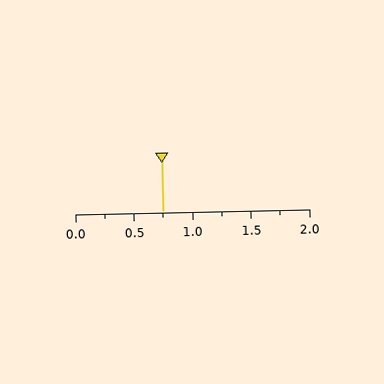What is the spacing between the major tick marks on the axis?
The major ticks are spaced 0.5 apart.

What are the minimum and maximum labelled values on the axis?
The axis runs from 0.0 to 2.0.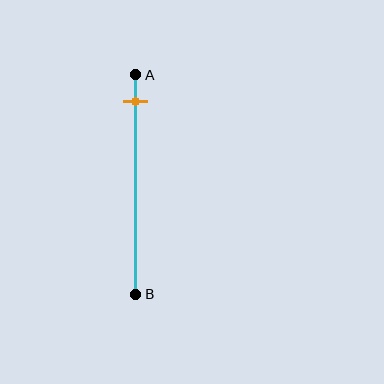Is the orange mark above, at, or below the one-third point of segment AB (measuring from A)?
The orange mark is above the one-third point of segment AB.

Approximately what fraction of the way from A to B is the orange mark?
The orange mark is approximately 10% of the way from A to B.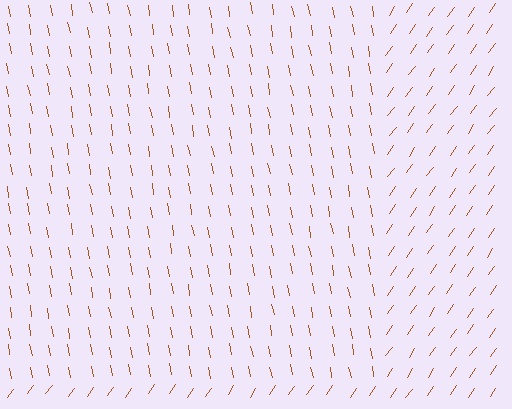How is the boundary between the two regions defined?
The boundary is defined purely by a change in line orientation (approximately 45 degrees difference). All lines are the same color and thickness.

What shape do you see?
I see a rectangle.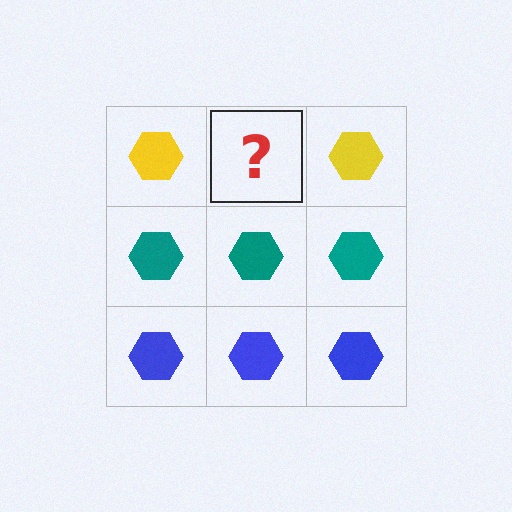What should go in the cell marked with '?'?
The missing cell should contain a yellow hexagon.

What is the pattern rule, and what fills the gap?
The rule is that each row has a consistent color. The gap should be filled with a yellow hexagon.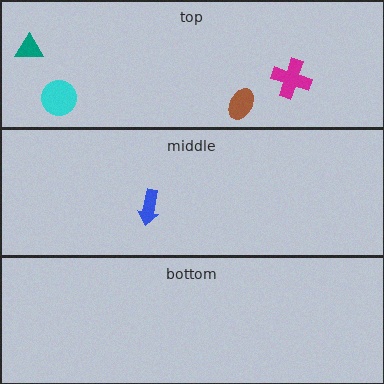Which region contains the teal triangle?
The top region.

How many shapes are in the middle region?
1.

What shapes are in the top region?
The cyan circle, the brown ellipse, the magenta cross, the teal triangle.